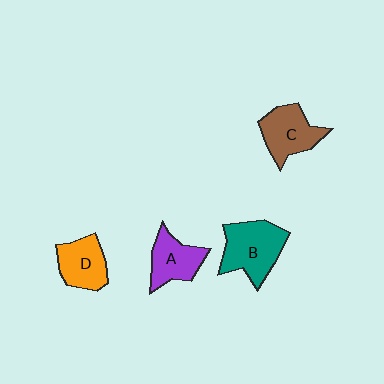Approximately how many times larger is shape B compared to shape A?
Approximately 1.4 times.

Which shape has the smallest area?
Shape A (purple).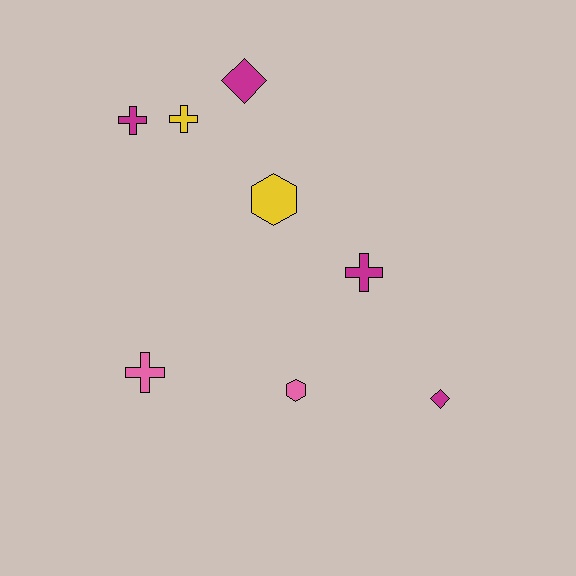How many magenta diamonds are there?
There are 2 magenta diamonds.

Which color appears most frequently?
Magenta, with 4 objects.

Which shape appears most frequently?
Cross, with 4 objects.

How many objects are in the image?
There are 8 objects.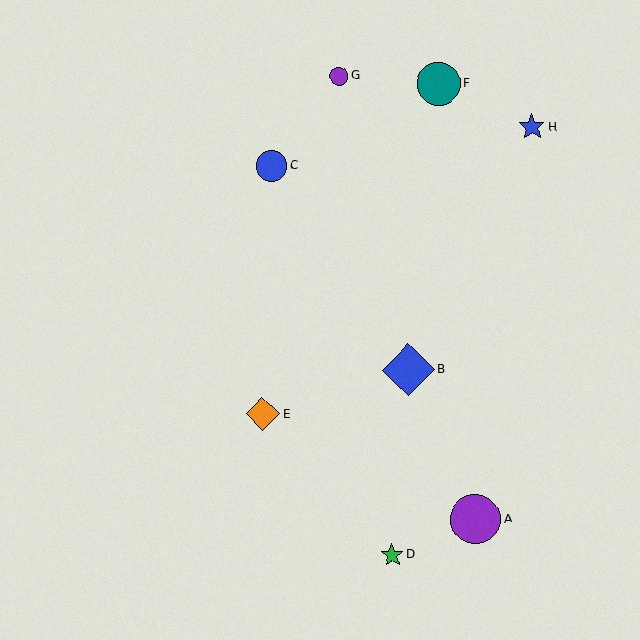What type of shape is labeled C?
Shape C is a blue circle.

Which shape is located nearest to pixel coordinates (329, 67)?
The purple circle (labeled G) at (339, 76) is nearest to that location.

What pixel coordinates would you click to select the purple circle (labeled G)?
Click at (339, 76) to select the purple circle G.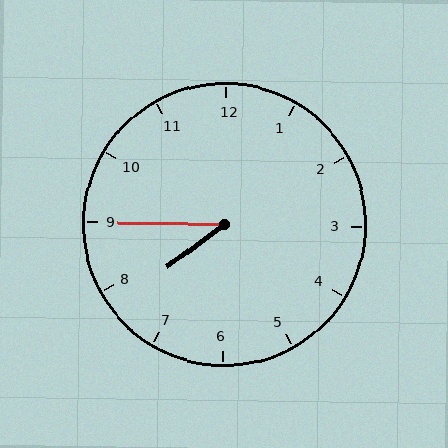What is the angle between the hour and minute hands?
Approximately 38 degrees.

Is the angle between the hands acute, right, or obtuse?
It is acute.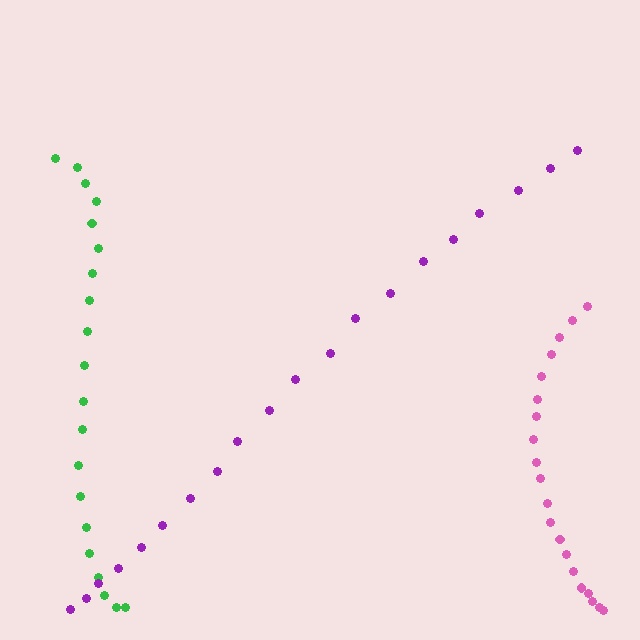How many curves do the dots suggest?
There are 3 distinct paths.